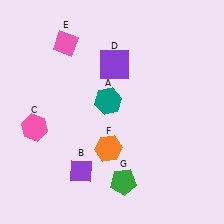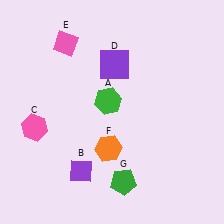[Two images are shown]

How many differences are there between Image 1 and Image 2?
There is 1 difference between the two images.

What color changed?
The hexagon (A) changed from teal in Image 1 to green in Image 2.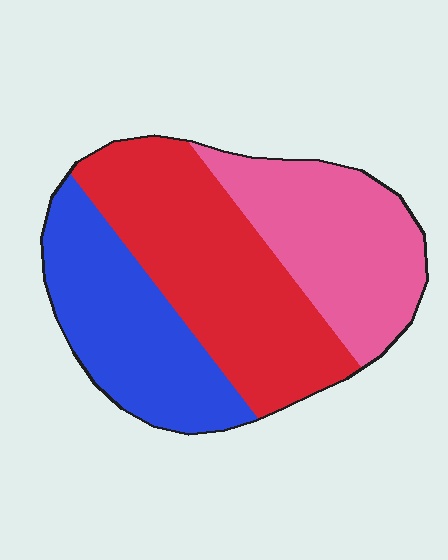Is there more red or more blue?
Red.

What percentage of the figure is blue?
Blue covers around 30% of the figure.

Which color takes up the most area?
Red, at roughly 40%.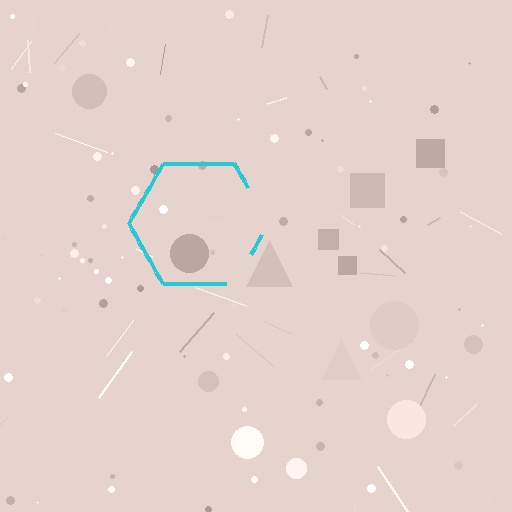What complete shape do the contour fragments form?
The contour fragments form a hexagon.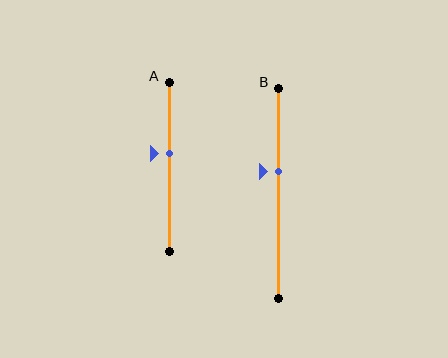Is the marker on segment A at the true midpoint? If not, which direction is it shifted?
No, the marker on segment A is shifted upward by about 8% of the segment length.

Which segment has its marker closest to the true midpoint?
Segment A has its marker closest to the true midpoint.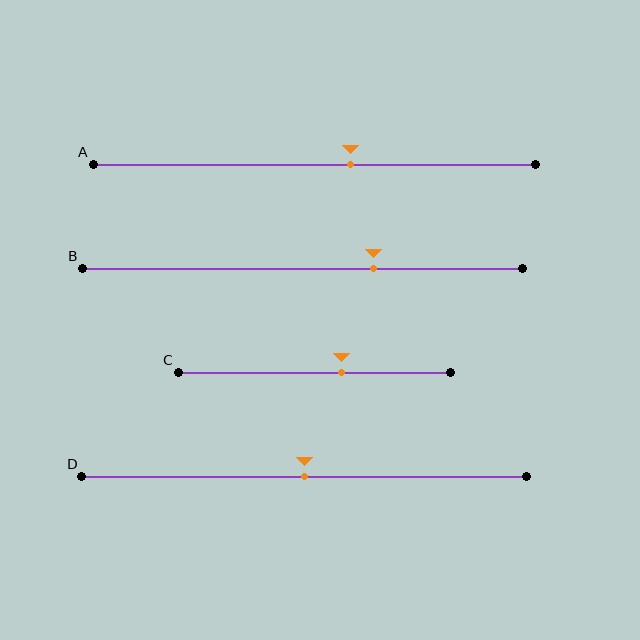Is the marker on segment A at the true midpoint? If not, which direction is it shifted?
No, the marker on segment A is shifted to the right by about 8% of the segment length.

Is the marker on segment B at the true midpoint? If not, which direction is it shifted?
No, the marker on segment B is shifted to the right by about 16% of the segment length.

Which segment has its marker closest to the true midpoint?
Segment D has its marker closest to the true midpoint.